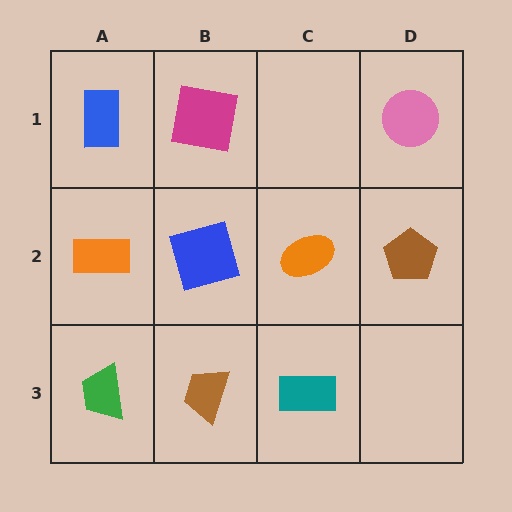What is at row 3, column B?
A brown trapezoid.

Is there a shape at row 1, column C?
No, that cell is empty.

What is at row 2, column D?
A brown pentagon.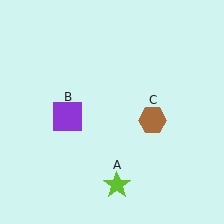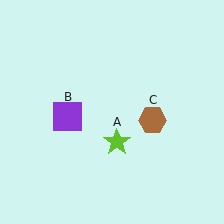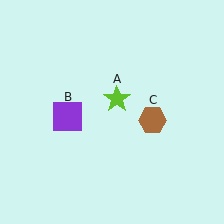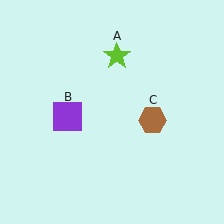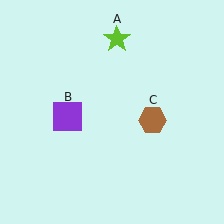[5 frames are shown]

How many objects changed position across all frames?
1 object changed position: lime star (object A).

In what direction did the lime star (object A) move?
The lime star (object A) moved up.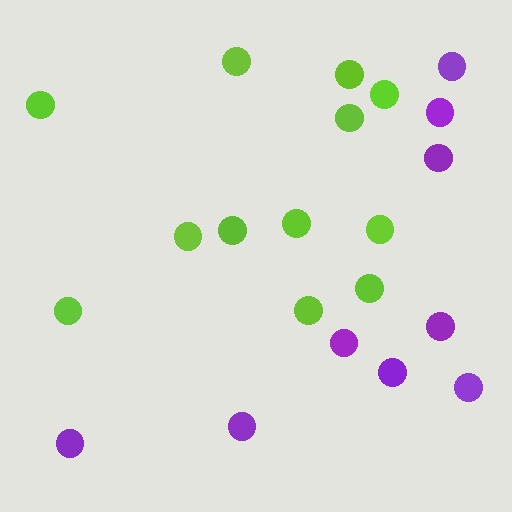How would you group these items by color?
There are 2 groups: one group of lime circles (12) and one group of purple circles (9).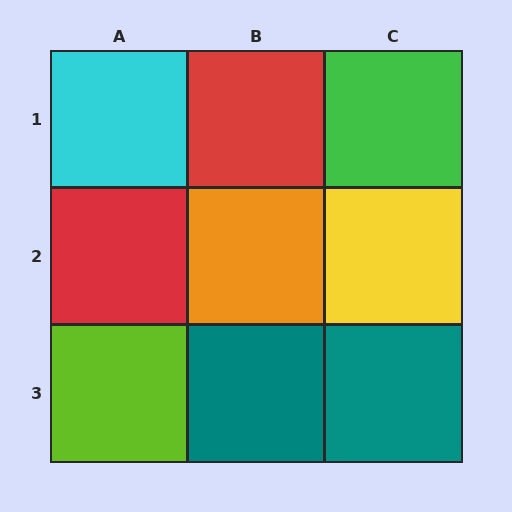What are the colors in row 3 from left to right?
Lime, teal, teal.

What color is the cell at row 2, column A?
Red.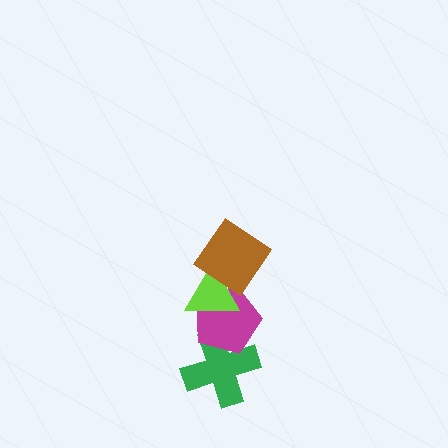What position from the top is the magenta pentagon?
The magenta pentagon is 3rd from the top.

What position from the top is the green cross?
The green cross is 4th from the top.